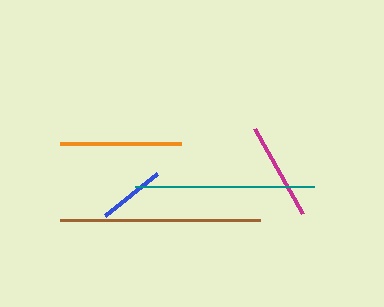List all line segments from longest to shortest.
From longest to shortest: brown, teal, orange, magenta, blue.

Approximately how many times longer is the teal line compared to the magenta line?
The teal line is approximately 1.8 times the length of the magenta line.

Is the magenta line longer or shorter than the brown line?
The brown line is longer than the magenta line.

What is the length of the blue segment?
The blue segment is approximately 67 pixels long.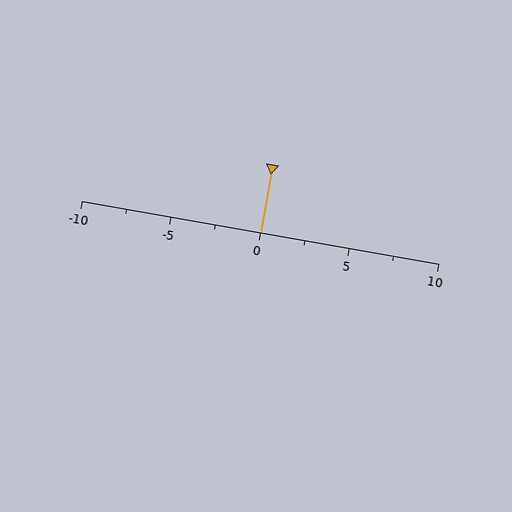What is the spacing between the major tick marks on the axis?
The major ticks are spaced 5 apart.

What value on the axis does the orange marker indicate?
The marker indicates approximately 0.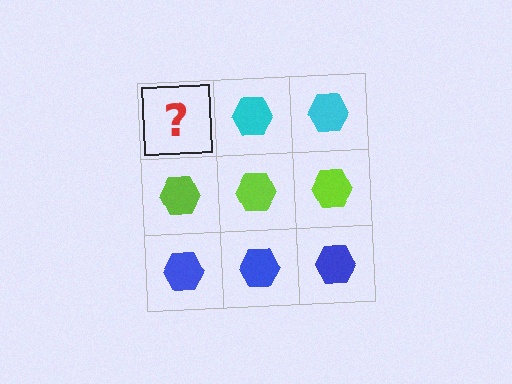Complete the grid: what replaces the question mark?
The question mark should be replaced with a cyan hexagon.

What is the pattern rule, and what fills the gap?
The rule is that each row has a consistent color. The gap should be filled with a cyan hexagon.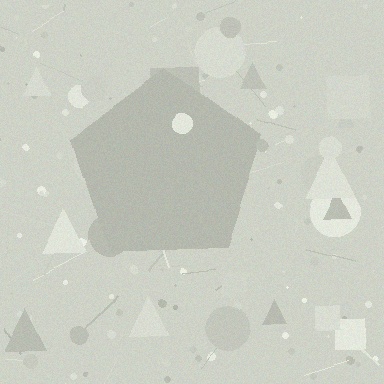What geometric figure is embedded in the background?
A pentagon is embedded in the background.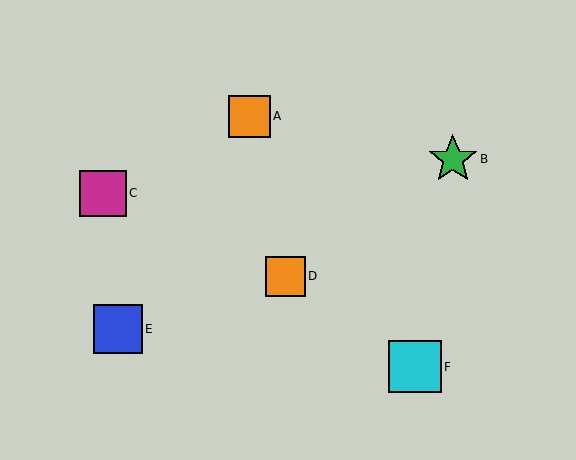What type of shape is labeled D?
Shape D is an orange square.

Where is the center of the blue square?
The center of the blue square is at (118, 329).